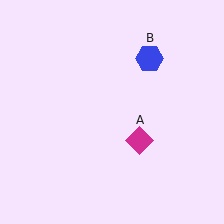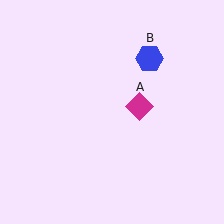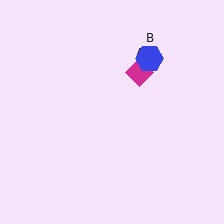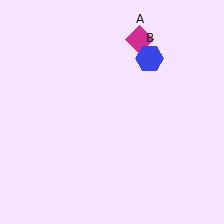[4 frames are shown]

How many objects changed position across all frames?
1 object changed position: magenta diamond (object A).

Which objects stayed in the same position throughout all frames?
Blue hexagon (object B) remained stationary.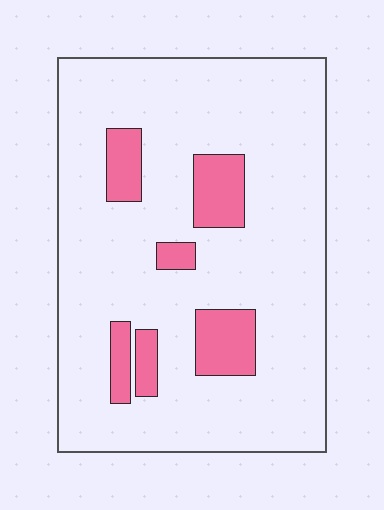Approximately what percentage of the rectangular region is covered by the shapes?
Approximately 15%.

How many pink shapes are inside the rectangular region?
6.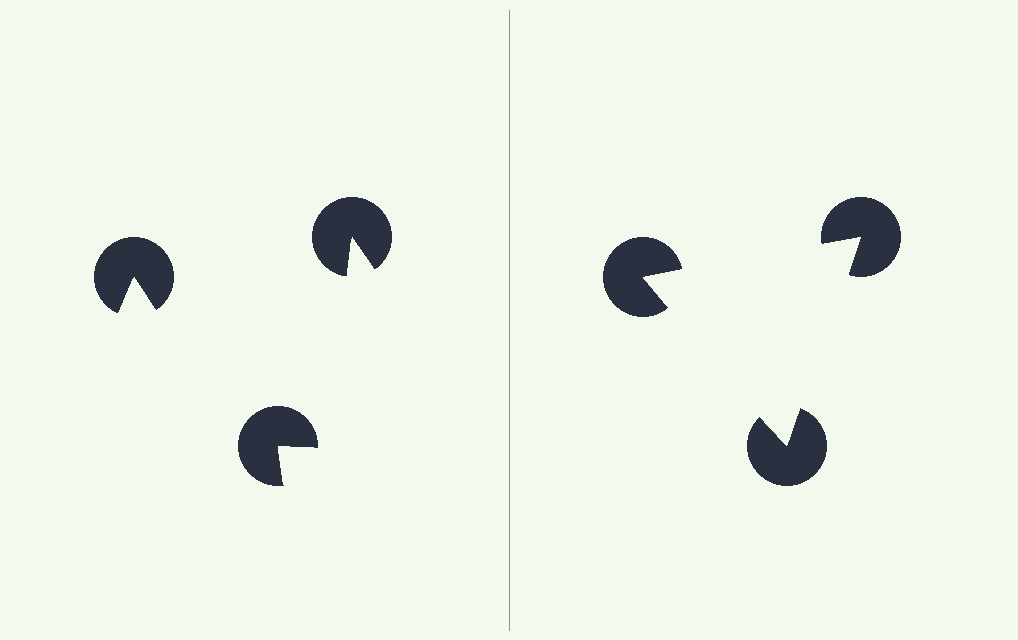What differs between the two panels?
The pac-man discs are positioned identically on both sides; only the wedge orientations differ. On the right they align to a triangle; on the left they are misaligned.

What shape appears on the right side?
An illusory triangle.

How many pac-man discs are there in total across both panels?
6 — 3 on each side.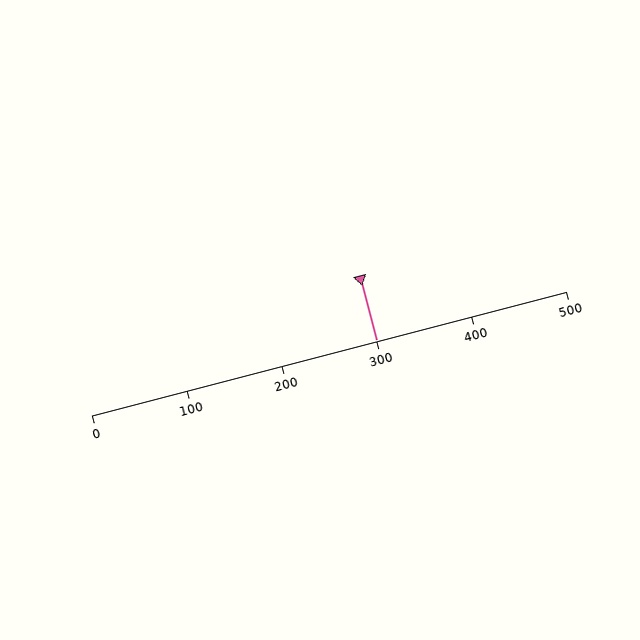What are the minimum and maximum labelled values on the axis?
The axis runs from 0 to 500.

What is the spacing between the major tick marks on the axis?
The major ticks are spaced 100 apart.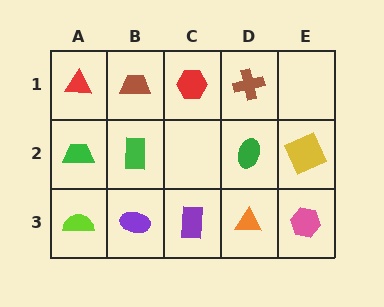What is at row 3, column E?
A pink hexagon.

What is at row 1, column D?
A brown cross.